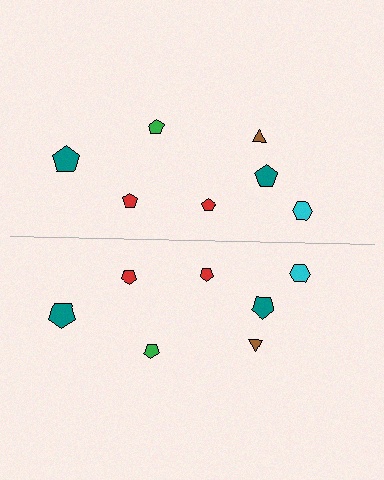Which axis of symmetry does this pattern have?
The pattern has a horizontal axis of symmetry running through the center of the image.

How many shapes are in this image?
There are 14 shapes in this image.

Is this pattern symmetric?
Yes, this pattern has bilateral (reflection) symmetry.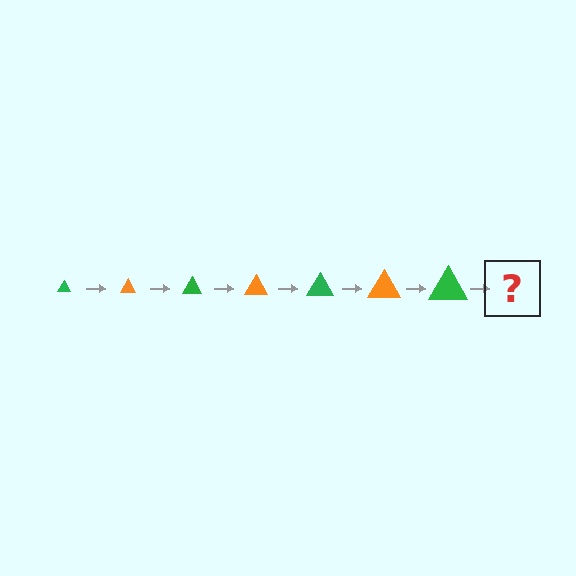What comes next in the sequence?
The next element should be an orange triangle, larger than the previous one.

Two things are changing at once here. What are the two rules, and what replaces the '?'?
The two rules are that the triangle grows larger each step and the color cycles through green and orange. The '?' should be an orange triangle, larger than the previous one.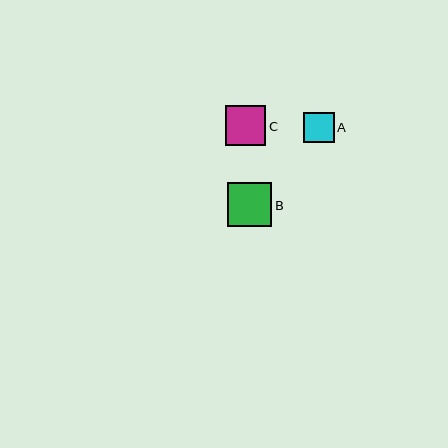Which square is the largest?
Square B is the largest with a size of approximately 44 pixels.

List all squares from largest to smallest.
From largest to smallest: B, C, A.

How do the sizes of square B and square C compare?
Square B and square C are approximately the same size.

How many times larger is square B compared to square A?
Square B is approximately 1.5 times the size of square A.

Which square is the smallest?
Square A is the smallest with a size of approximately 30 pixels.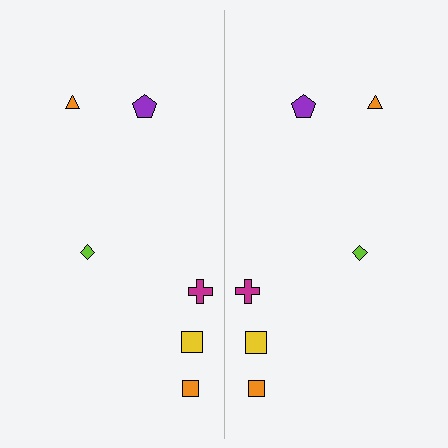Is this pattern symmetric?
Yes, this pattern has bilateral (reflection) symmetry.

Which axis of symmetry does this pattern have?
The pattern has a vertical axis of symmetry running through the center of the image.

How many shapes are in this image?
There are 12 shapes in this image.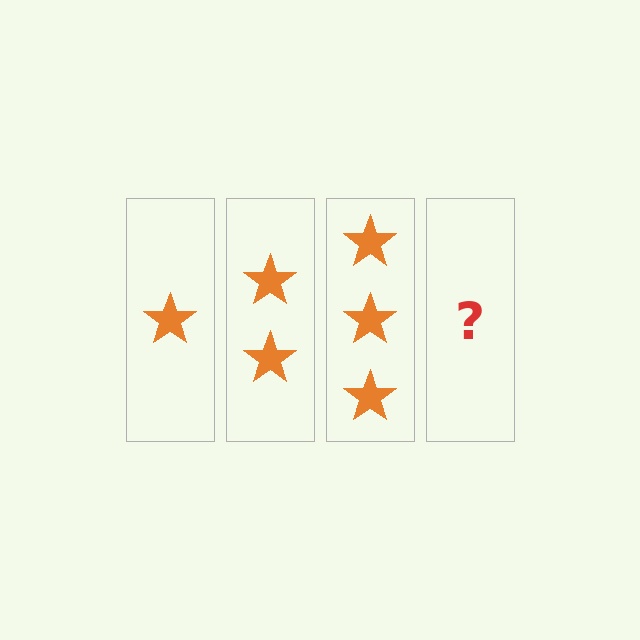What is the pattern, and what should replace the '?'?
The pattern is that each step adds one more star. The '?' should be 4 stars.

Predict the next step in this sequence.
The next step is 4 stars.